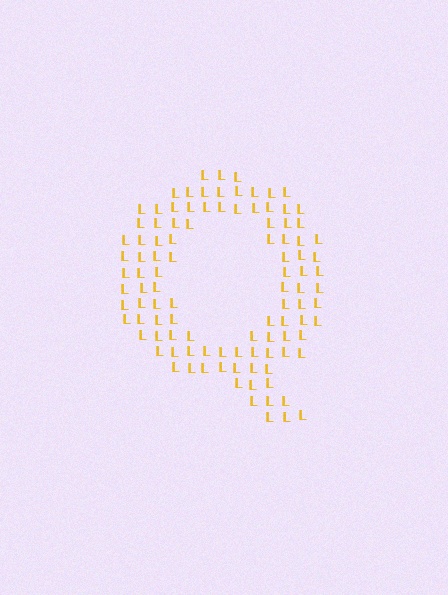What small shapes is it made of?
It is made of small letter L's.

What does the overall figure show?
The overall figure shows the letter Q.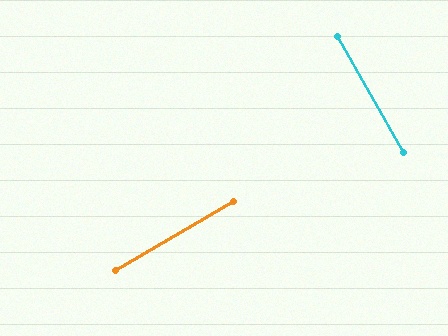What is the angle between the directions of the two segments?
Approximately 89 degrees.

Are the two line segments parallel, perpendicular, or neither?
Perpendicular — they meet at approximately 89°.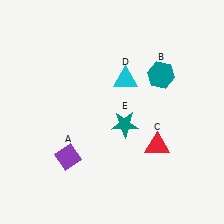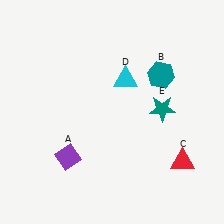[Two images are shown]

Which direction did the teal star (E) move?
The teal star (E) moved right.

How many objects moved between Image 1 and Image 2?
2 objects moved between the two images.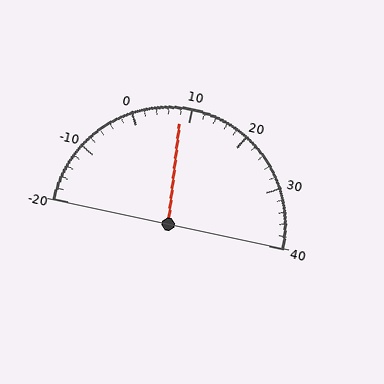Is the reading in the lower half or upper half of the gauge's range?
The reading is in the lower half of the range (-20 to 40).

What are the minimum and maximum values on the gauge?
The gauge ranges from -20 to 40.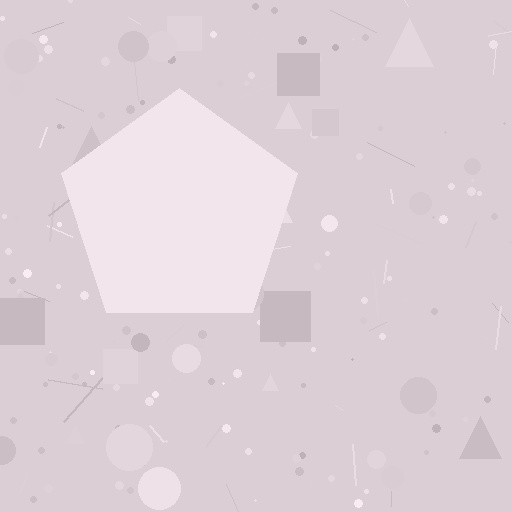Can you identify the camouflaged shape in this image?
The camouflaged shape is a pentagon.